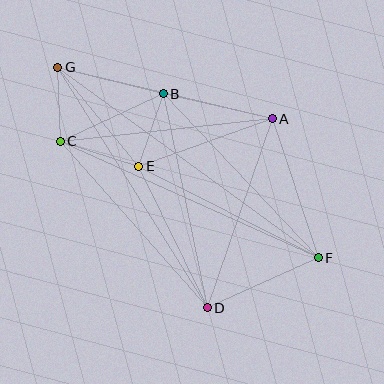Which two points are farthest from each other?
Points F and G are farthest from each other.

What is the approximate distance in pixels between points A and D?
The distance between A and D is approximately 200 pixels.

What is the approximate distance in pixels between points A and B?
The distance between A and B is approximately 112 pixels.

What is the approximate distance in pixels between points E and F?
The distance between E and F is approximately 202 pixels.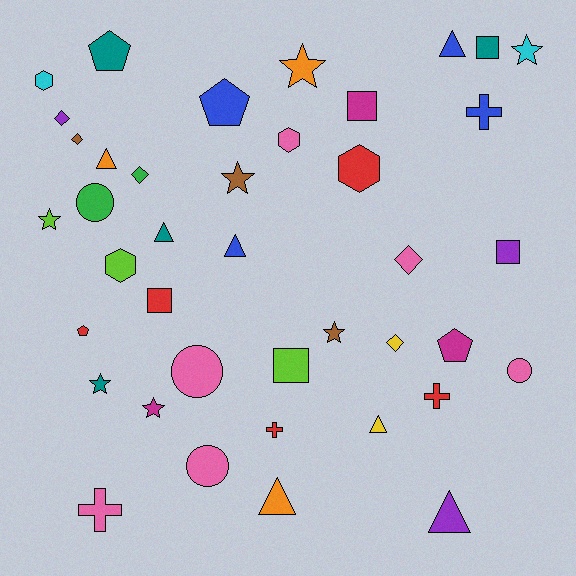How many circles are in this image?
There are 4 circles.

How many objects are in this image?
There are 40 objects.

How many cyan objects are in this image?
There are 2 cyan objects.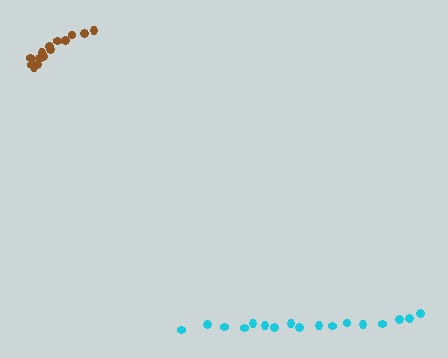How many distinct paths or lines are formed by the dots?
There are 2 distinct paths.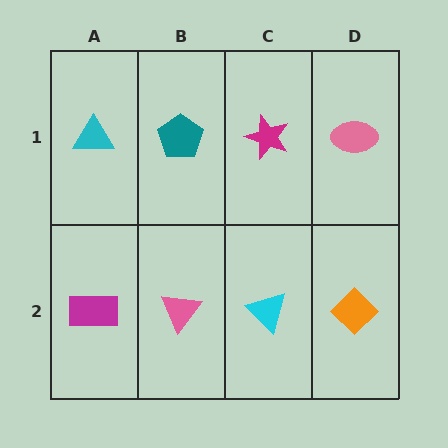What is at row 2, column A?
A magenta rectangle.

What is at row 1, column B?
A teal pentagon.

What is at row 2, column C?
A cyan triangle.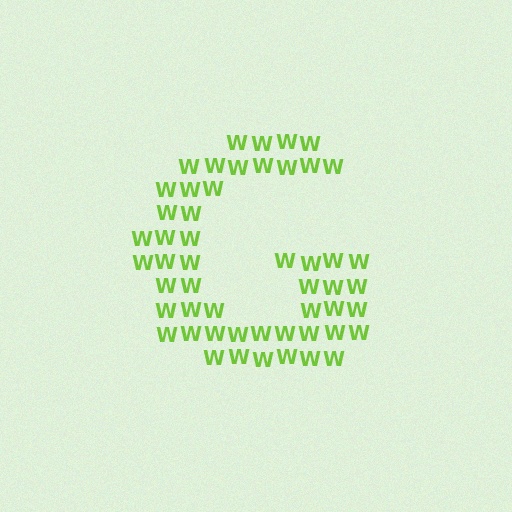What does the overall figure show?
The overall figure shows the letter G.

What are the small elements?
The small elements are letter W's.